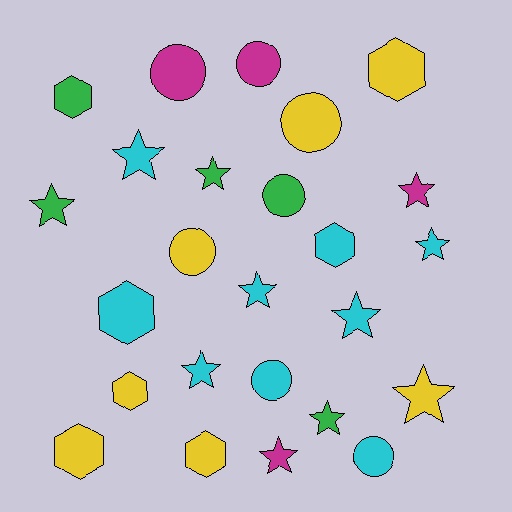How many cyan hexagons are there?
There are 2 cyan hexagons.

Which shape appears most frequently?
Star, with 11 objects.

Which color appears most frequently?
Cyan, with 9 objects.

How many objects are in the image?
There are 25 objects.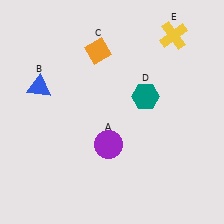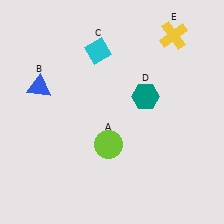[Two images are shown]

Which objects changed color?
A changed from purple to lime. C changed from orange to cyan.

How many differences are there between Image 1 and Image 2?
There are 2 differences between the two images.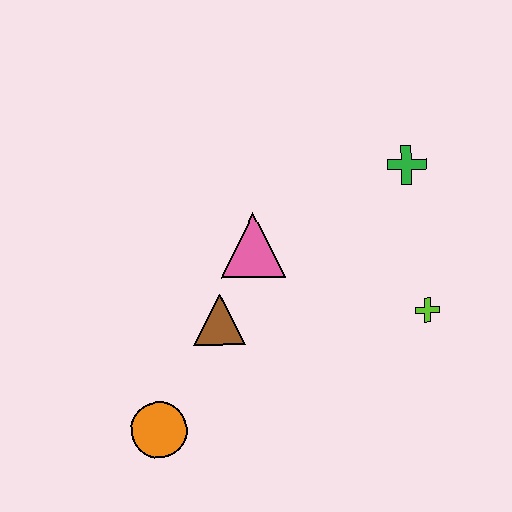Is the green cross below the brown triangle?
No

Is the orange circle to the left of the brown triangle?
Yes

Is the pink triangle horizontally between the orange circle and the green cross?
Yes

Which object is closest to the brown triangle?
The pink triangle is closest to the brown triangle.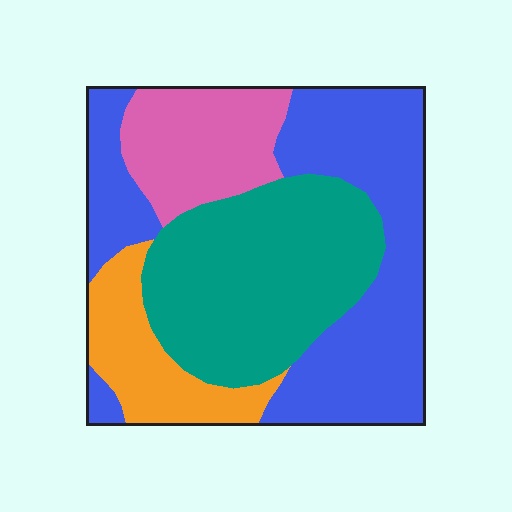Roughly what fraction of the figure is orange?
Orange takes up about one eighth (1/8) of the figure.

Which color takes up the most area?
Blue, at roughly 40%.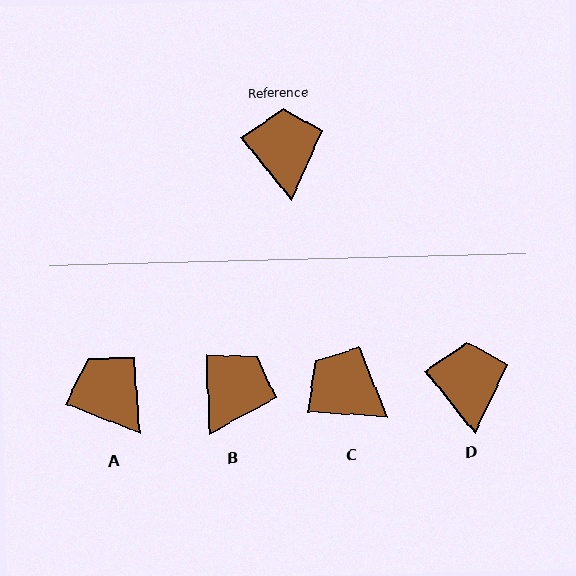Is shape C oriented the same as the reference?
No, it is off by about 47 degrees.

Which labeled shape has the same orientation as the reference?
D.